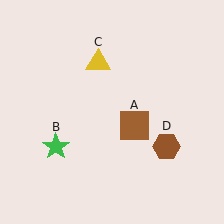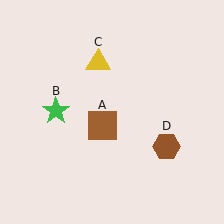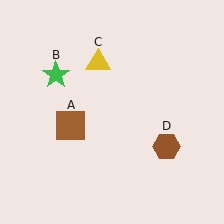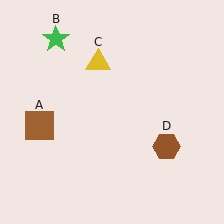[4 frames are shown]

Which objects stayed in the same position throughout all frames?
Yellow triangle (object C) and brown hexagon (object D) remained stationary.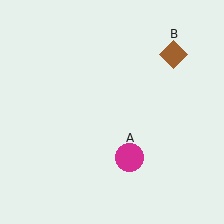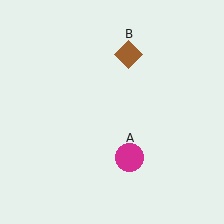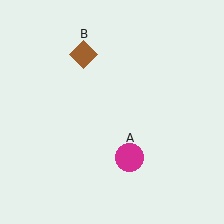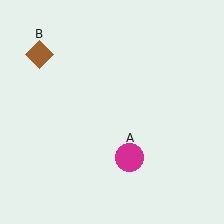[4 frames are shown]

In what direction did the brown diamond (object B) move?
The brown diamond (object B) moved left.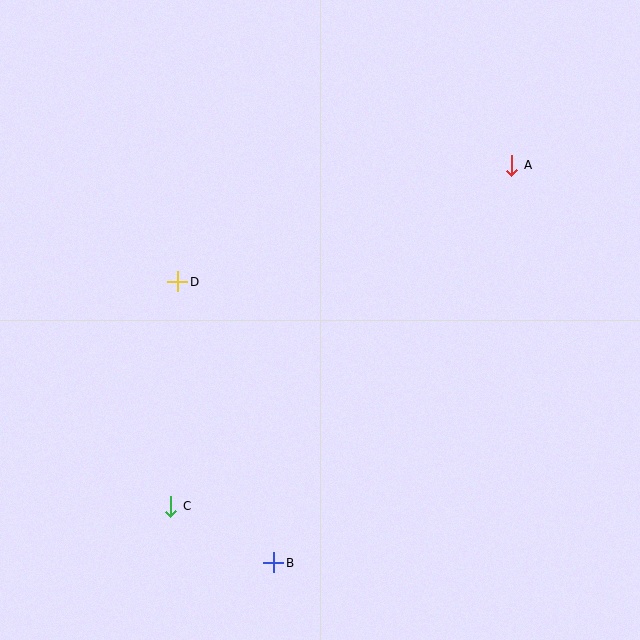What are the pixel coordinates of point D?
Point D is at (178, 282).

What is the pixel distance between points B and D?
The distance between B and D is 297 pixels.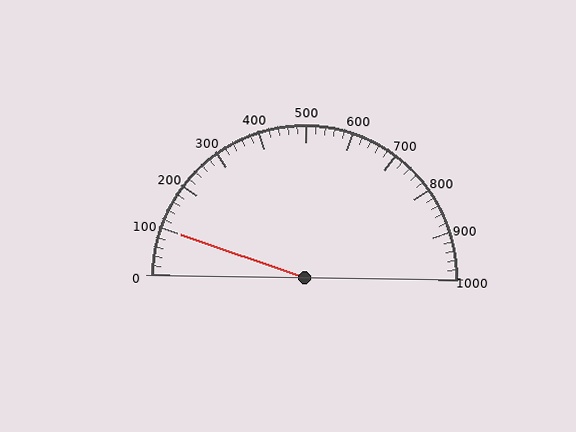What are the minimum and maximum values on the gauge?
The gauge ranges from 0 to 1000.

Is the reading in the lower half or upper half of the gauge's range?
The reading is in the lower half of the range (0 to 1000).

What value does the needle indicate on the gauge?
The needle indicates approximately 100.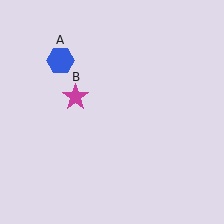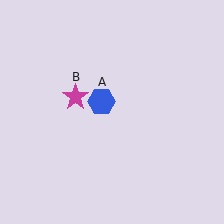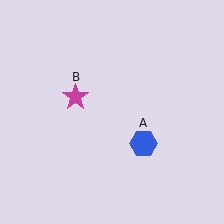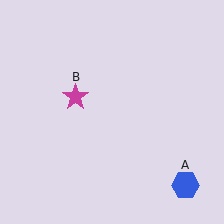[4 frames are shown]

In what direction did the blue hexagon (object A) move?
The blue hexagon (object A) moved down and to the right.